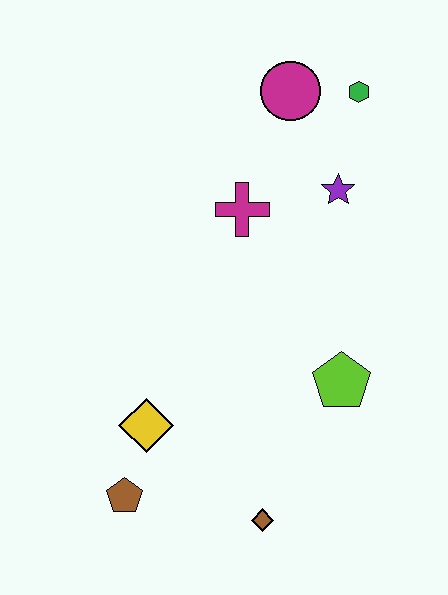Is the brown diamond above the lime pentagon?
No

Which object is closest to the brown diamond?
The brown pentagon is closest to the brown diamond.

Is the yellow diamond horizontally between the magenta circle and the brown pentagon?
Yes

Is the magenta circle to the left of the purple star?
Yes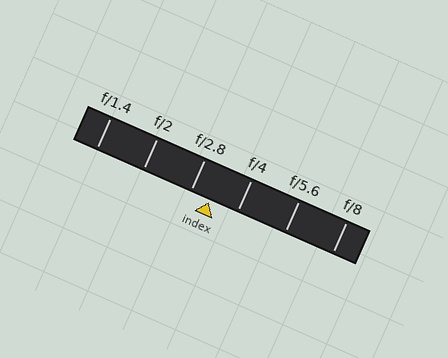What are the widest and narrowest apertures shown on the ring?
The widest aperture shown is f/1.4 and the narrowest is f/8.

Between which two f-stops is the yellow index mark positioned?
The index mark is between f/2.8 and f/4.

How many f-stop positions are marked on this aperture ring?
There are 6 f-stop positions marked.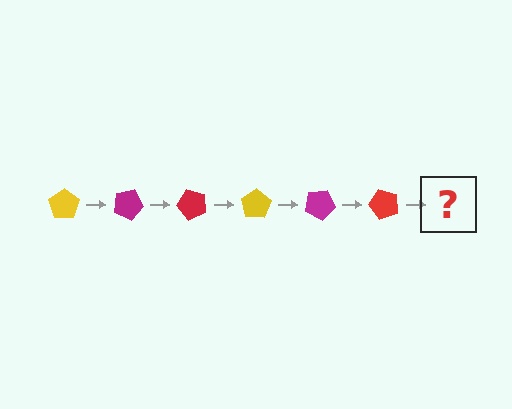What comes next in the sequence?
The next element should be a yellow pentagon, rotated 150 degrees from the start.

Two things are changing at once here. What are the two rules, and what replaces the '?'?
The two rules are that it rotates 25 degrees each step and the color cycles through yellow, magenta, and red. The '?' should be a yellow pentagon, rotated 150 degrees from the start.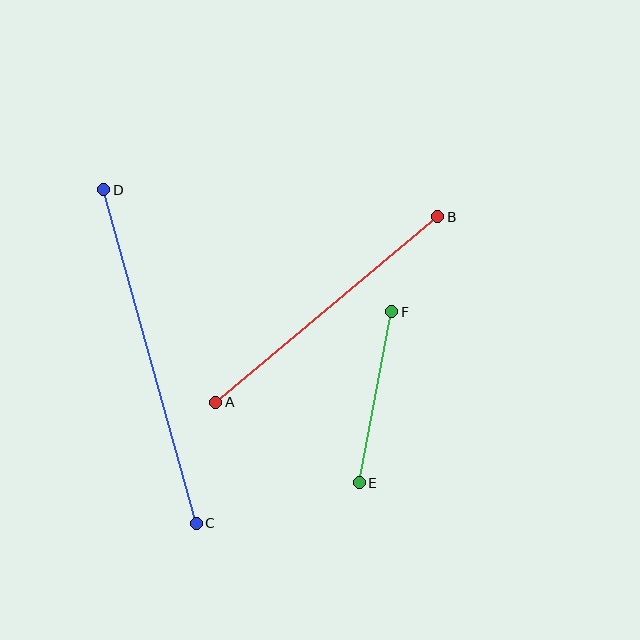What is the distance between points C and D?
The distance is approximately 346 pixels.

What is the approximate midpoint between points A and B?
The midpoint is at approximately (327, 310) pixels.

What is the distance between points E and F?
The distance is approximately 174 pixels.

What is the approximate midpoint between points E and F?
The midpoint is at approximately (375, 397) pixels.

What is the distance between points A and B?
The distance is approximately 290 pixels.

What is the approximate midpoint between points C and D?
The midpoint is at approximately (150, 357) pixels.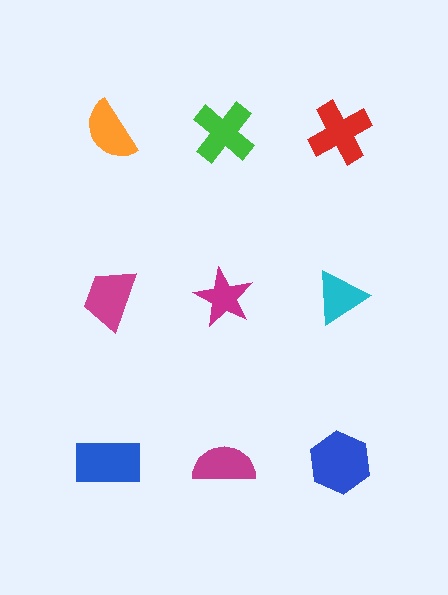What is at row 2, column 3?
A cyan triangle.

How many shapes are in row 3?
3 shapes.